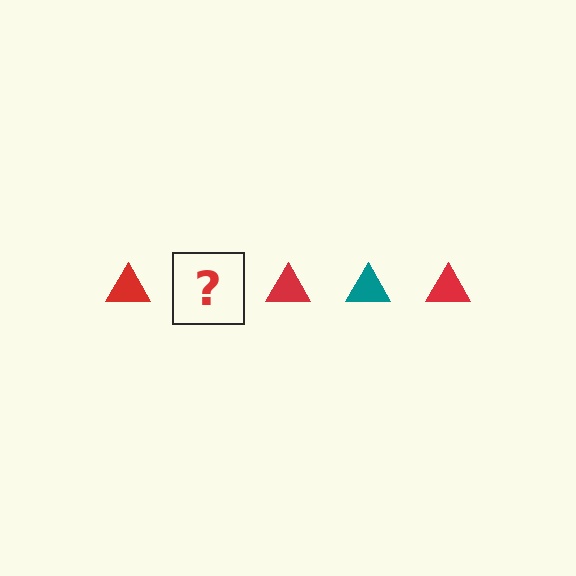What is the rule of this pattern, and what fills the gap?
The rule is that the pattern cycles through red, teal triangles. The gap should be filled with a teal triangle.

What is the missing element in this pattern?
The missing element is a teal triangle.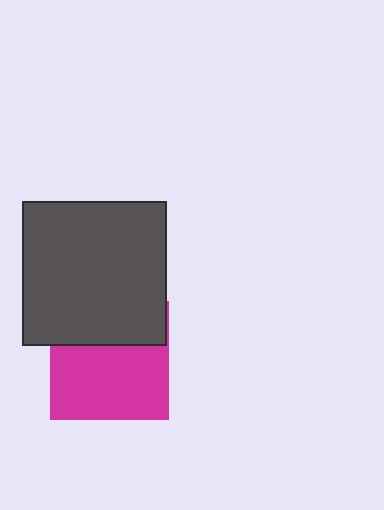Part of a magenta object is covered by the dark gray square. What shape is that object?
It is a square.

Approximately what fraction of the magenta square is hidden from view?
Roughly 37% of the magenta square is hidden behind the dark gray square.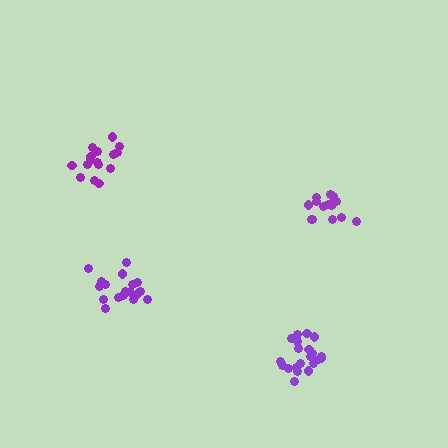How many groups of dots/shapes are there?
There are 4 groups.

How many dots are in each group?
Group 1: 16 dots, Group 2: 18 dots, Group 3: 16 dots, Group 4: 21 dots (71 total).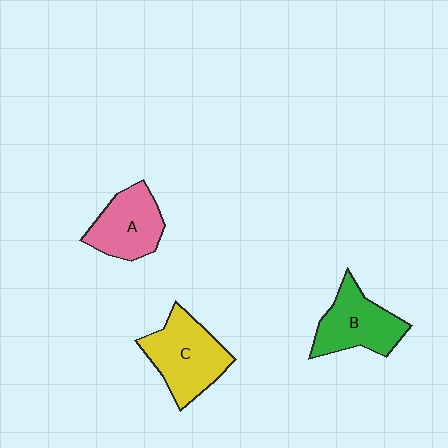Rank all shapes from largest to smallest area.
From largest to smallest: C (yellow), B (green), A (pink).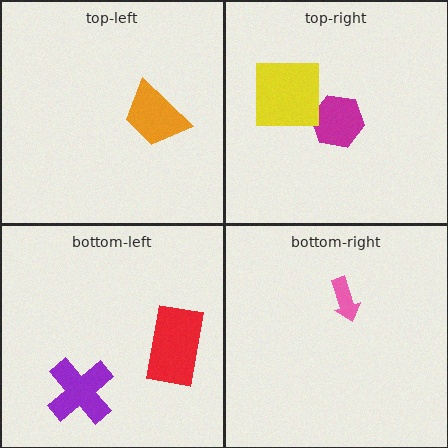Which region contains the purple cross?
The bottom-left region.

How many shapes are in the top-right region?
2.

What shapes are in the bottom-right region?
The pink arrow.